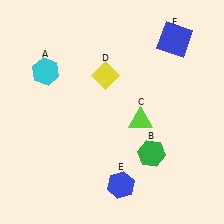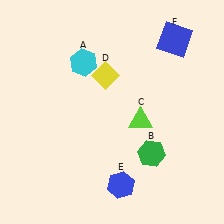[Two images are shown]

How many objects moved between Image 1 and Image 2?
1 object moved between the two images.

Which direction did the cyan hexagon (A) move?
The cyan hexagon (A) moved right.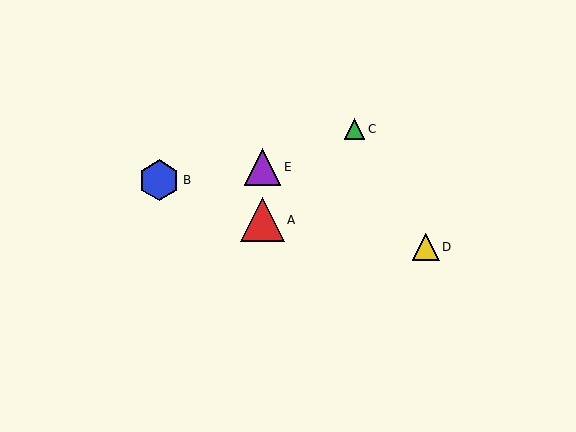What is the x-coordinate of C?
Object C is at x≈355.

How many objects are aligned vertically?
2 objects (A, E) are aligned vertically.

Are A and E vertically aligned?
Yes, both are at x≈263.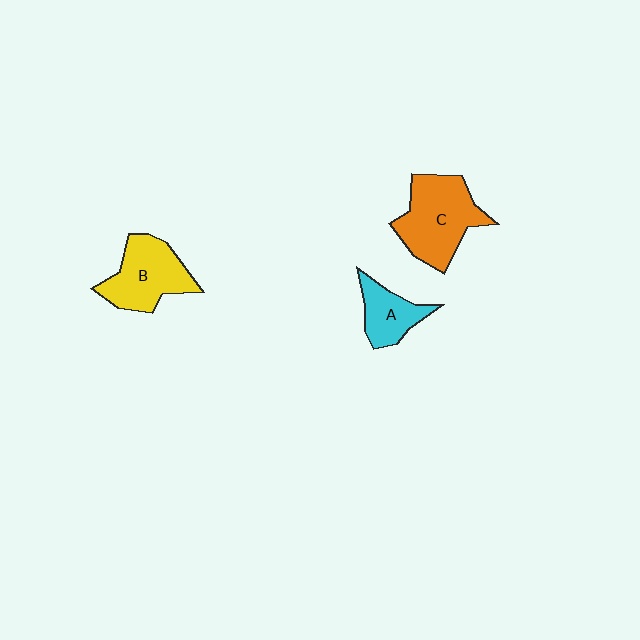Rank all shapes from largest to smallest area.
From largest to smallest: C (orange), B (yellow), A (cyan).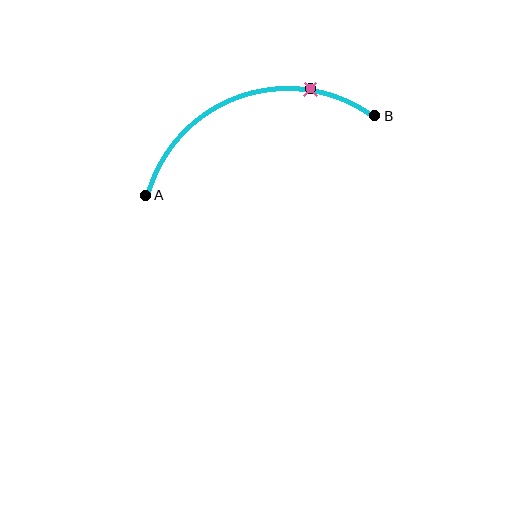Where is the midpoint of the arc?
The arc midpoint is the point on the curve farthest from the straight line joining A and B. It sits above that line.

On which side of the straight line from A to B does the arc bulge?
The arc bulges above the straight line connecting A and B.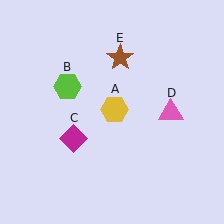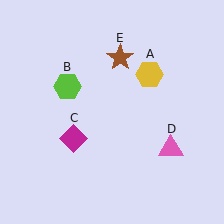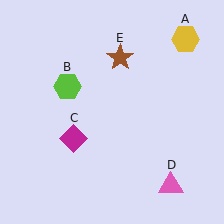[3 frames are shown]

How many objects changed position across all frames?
2 objects changed position: yellow hexagon (object A), pink triangle (object D).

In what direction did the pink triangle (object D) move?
The pink triangle (object D) moved down.